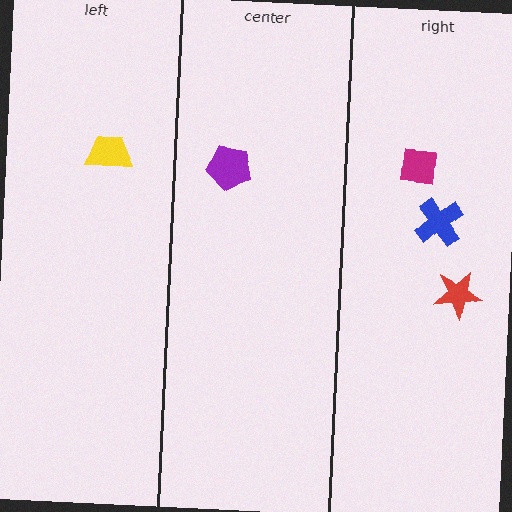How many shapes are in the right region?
3.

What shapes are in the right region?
The blue cross, the magenta square, the red star.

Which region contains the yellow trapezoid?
The left region.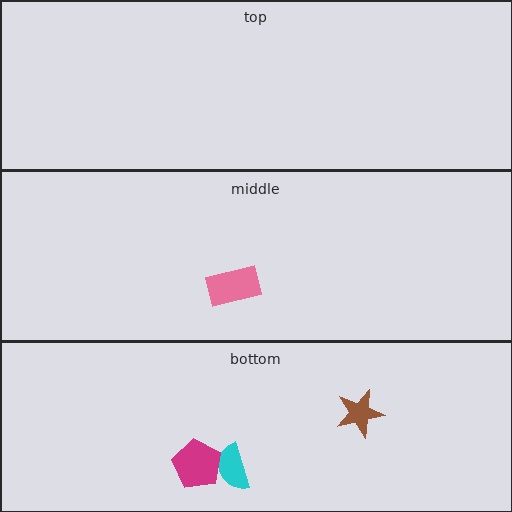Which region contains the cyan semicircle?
The bottom region.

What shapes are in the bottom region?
The cyan semicircle, the magenta pentagon, the brown star.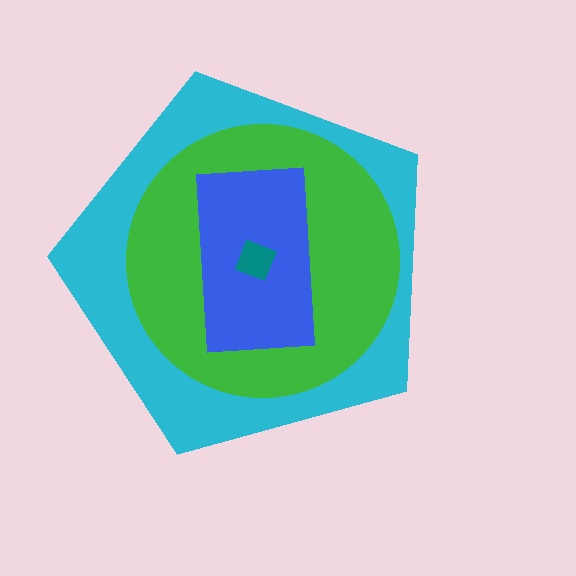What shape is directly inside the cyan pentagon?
The green circle.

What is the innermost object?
The teal diamond.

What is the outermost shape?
The cyan pentagon.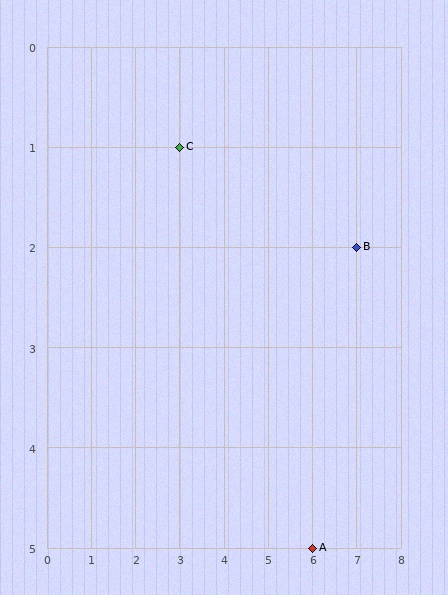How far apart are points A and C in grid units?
Points A and C are 3 columns and 4 rows apart (about 5.0 grid units diagonally).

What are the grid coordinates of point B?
Point B is at grid coordinates (7, 2).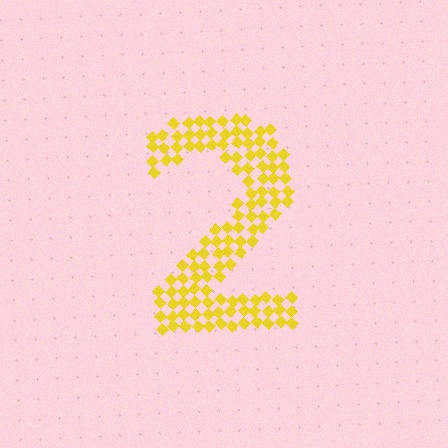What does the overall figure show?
The overall figure shows the digit 2.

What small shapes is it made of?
It is made of small diamonds.